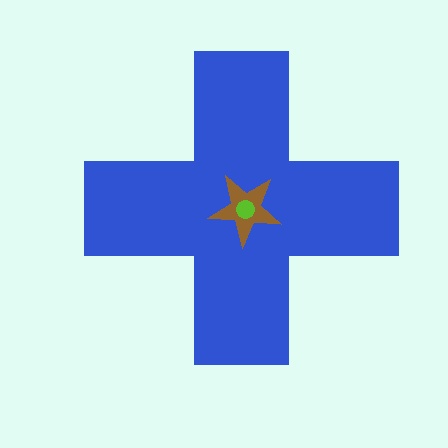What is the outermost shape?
The blue cross.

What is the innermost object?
The lime circle.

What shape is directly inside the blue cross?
The brown star.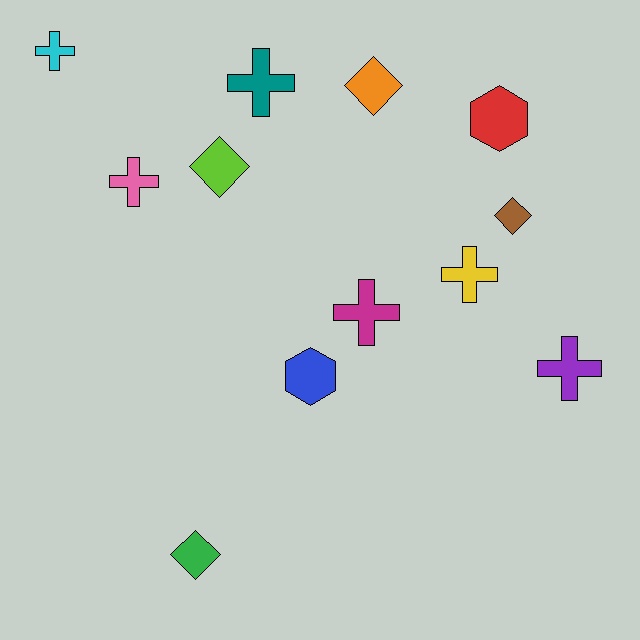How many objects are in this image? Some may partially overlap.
There are 12 objects.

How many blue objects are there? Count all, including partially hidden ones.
There is 1 blue object.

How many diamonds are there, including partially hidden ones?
There are 4 diamonds.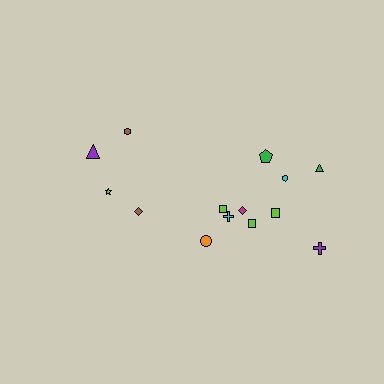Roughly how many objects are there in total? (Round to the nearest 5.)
Roughly 15 objects in total.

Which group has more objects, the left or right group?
The right group.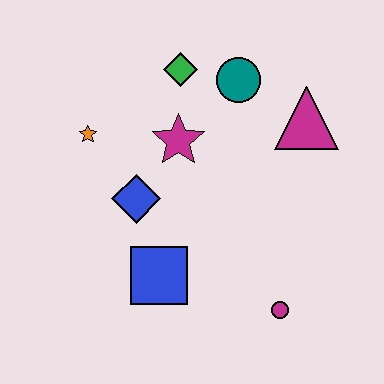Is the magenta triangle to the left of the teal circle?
No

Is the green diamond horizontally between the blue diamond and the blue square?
No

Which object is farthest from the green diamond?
The magenta circle is farthest from the green diamond.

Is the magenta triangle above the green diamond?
No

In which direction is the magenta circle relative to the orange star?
The magenta circle is to the right of the orange star.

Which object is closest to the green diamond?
The teal circle is closest to the green diamond.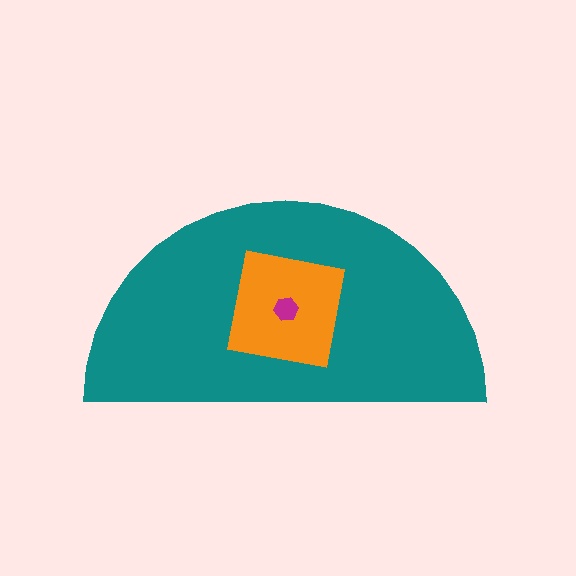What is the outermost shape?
The teal semicircle.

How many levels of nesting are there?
3.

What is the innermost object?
The magenta hexagon.